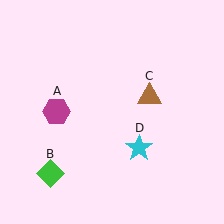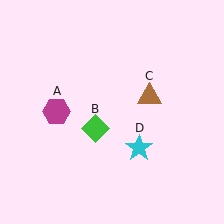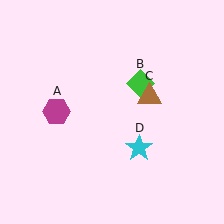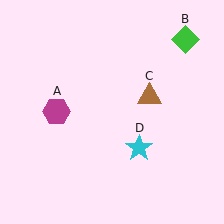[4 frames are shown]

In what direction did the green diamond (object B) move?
The green diamond (object B) moved up and to the right.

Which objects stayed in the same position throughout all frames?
Magenta hexagon (object A) and brown triangle (object C) and cyan star (object D) remained stationary.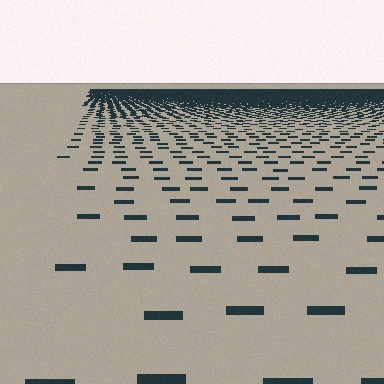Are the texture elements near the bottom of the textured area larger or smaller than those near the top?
Larger. Near the bottom, elements are closer to the viewer and appear at a bigger on-screen size.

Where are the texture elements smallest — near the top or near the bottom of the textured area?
Near the top.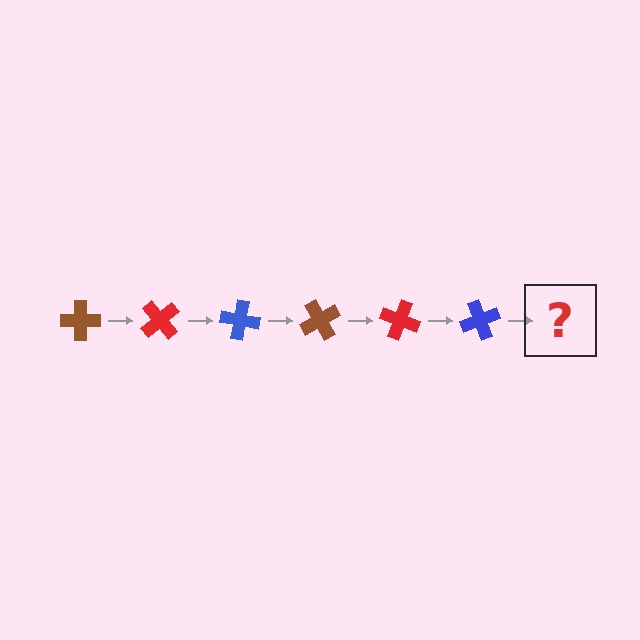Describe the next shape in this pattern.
It should be a brown cross, rotated 300 degrees from the start.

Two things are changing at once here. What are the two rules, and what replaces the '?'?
The two rules are that it rotates 50 degrees each step and the color cycles through brown, red, and blue. The '?' should be a brown cross, rotated 300 degrees from the start.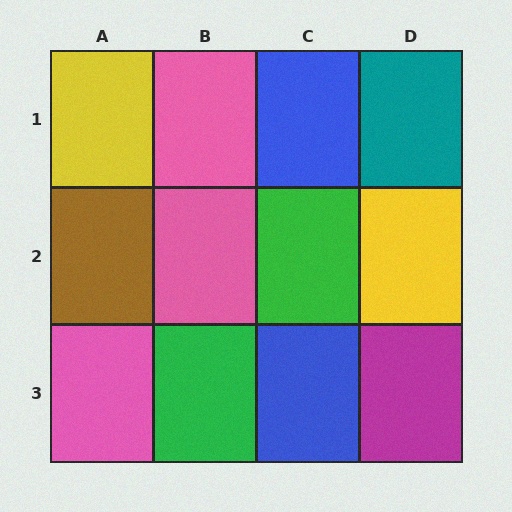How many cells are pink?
3 cells are pink.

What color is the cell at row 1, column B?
Pink.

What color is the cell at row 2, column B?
Pink.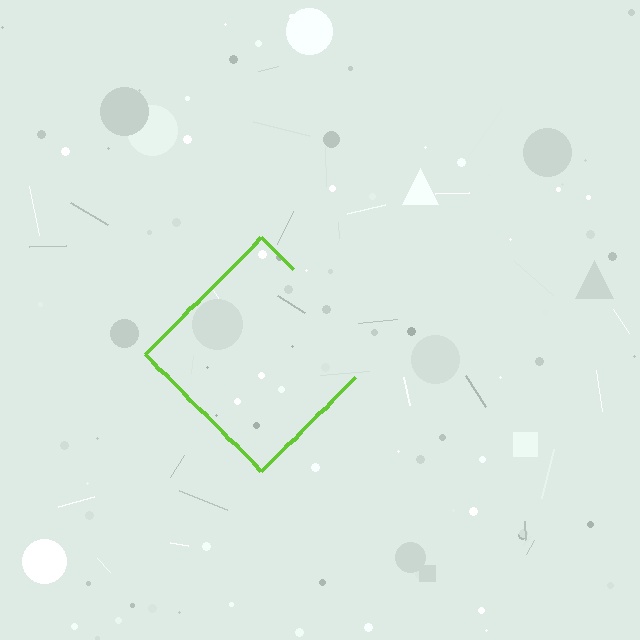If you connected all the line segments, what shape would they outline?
They would outline a diamond.